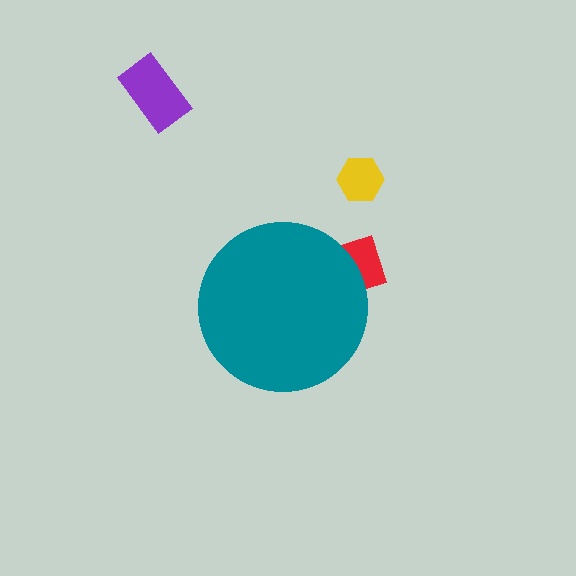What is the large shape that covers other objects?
A teal circle.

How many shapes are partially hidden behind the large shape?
1 shape is partially hidden.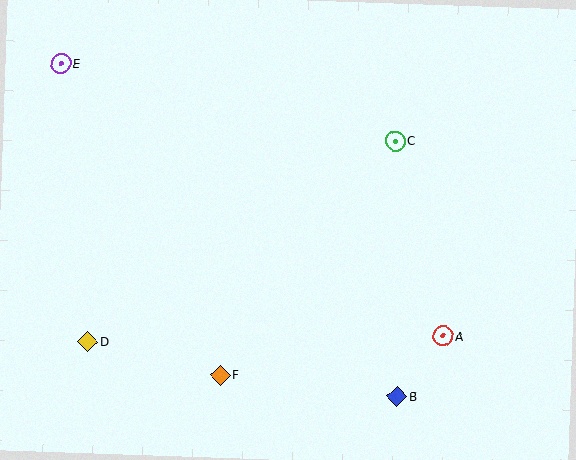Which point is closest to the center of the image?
Point C at (395, 141) is closest to the center.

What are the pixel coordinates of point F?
Point F is at (220, 375).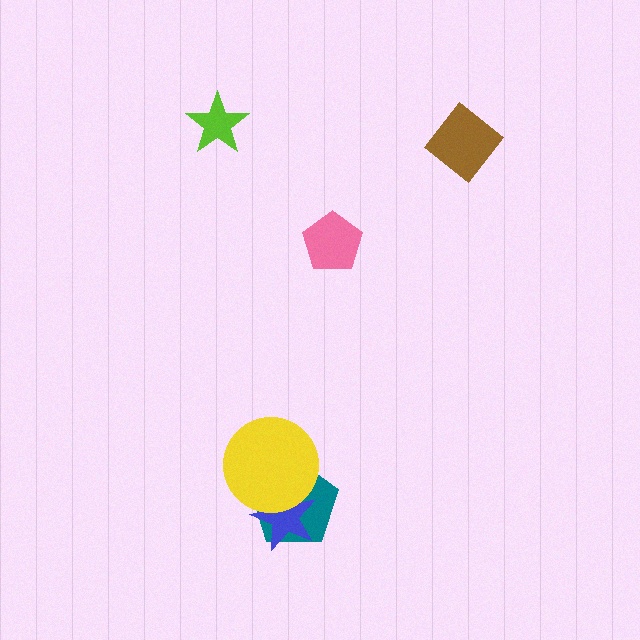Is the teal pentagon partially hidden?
Yes, it is partially covered by another shape.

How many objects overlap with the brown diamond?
0 objects overlap with the brown diamond.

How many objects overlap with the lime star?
0 objects overlap with the lime star.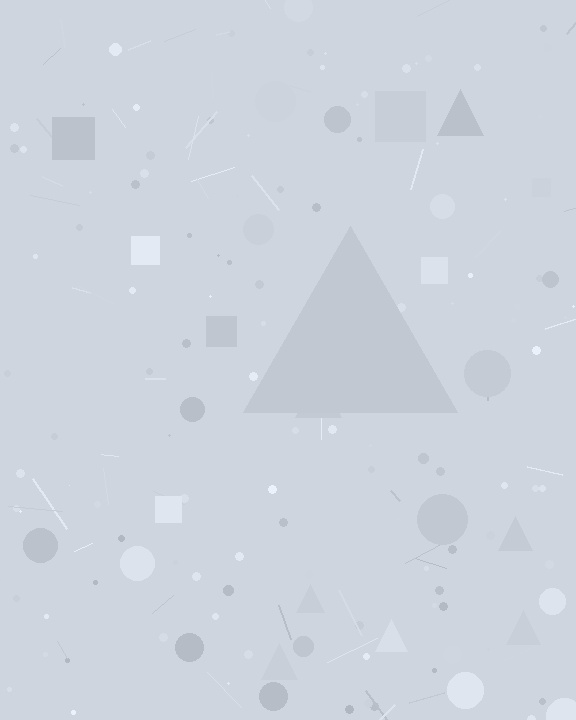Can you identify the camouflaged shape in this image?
The camouflaged shape is a triangle.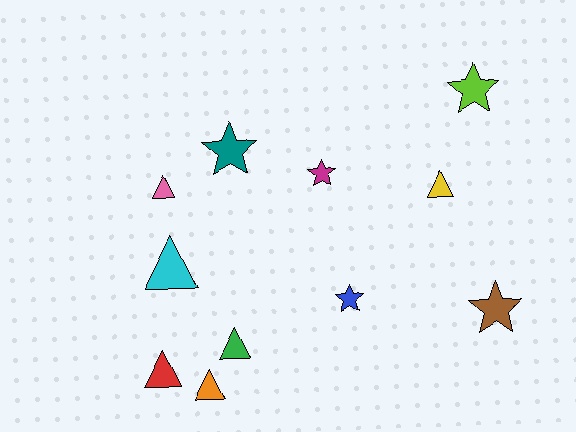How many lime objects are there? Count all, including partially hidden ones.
There is 1 lime object.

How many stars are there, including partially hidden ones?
There are 5 stars.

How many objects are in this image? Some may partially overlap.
There are 11 objects.